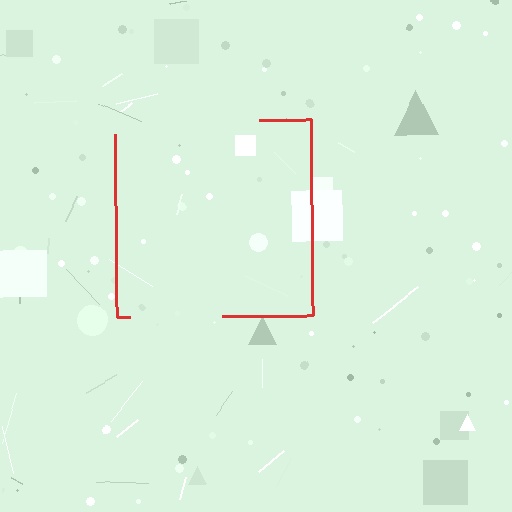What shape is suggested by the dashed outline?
The dashed outline suggests a square.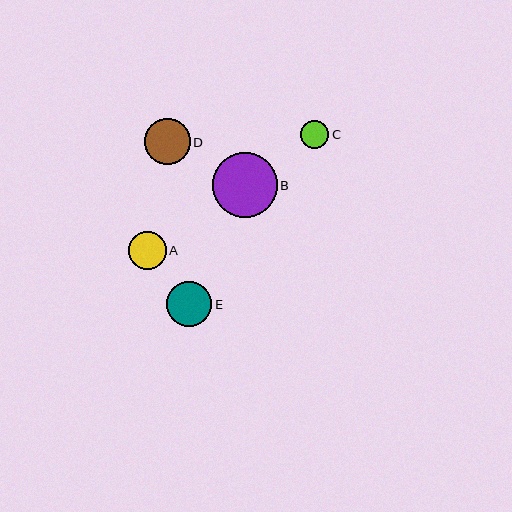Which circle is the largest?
Circle B is the largest with a size of approximately 64 pixels.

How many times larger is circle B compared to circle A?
Circle B is approximately 1.7 times the size of circle A.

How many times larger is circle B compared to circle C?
Circle B is approximately 2.3 times the size of circle C.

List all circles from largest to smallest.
From largest to smallest: B, D, E, A, C.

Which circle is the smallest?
Circle C is the smallest with a size of approximately 29 pixels.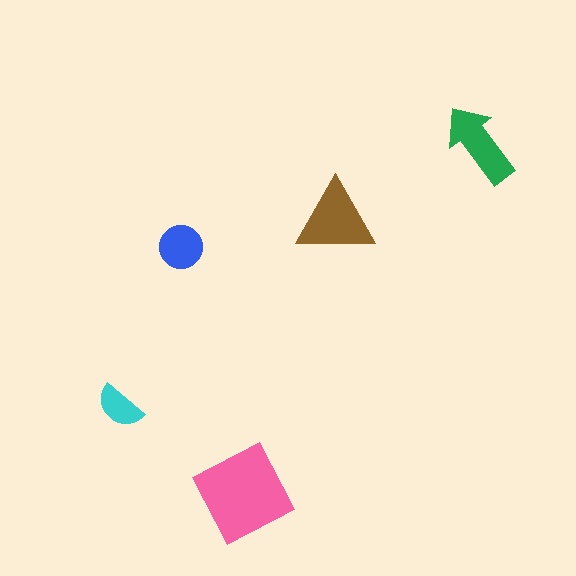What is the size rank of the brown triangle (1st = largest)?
2nd.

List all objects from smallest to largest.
The cyan semicircle, the blue circle, the green arrow, the brown triangle, the pink square.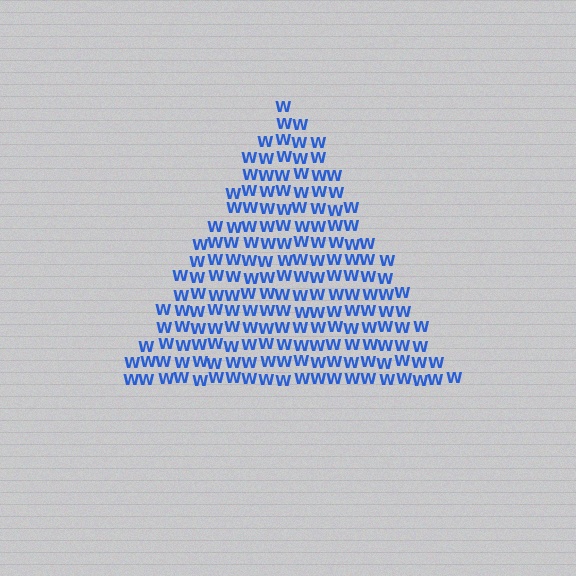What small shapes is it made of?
It is made of small letter W's.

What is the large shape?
The large shape is a triangle.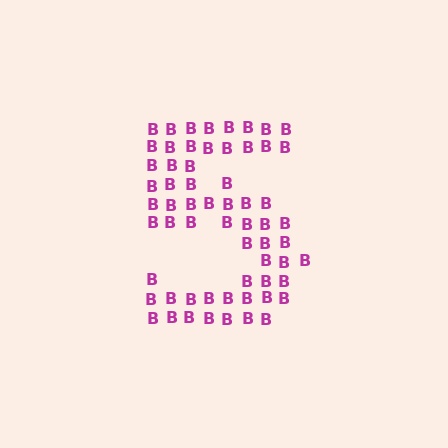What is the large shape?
The large shape is the digit 5.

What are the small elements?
The small elements are letter B's.